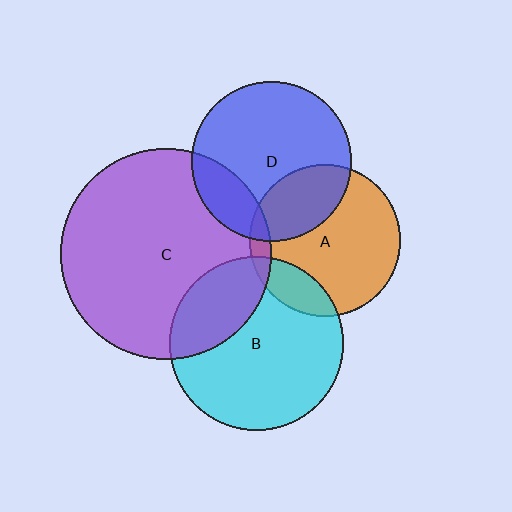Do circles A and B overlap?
Yes.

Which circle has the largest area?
Circle C (purple).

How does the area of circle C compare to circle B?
Approximately 1.5 times.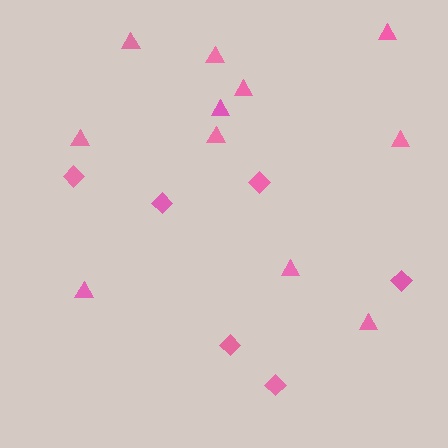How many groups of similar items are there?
There are 2 groups: one group of diamonds (6) and one group of triangles (11).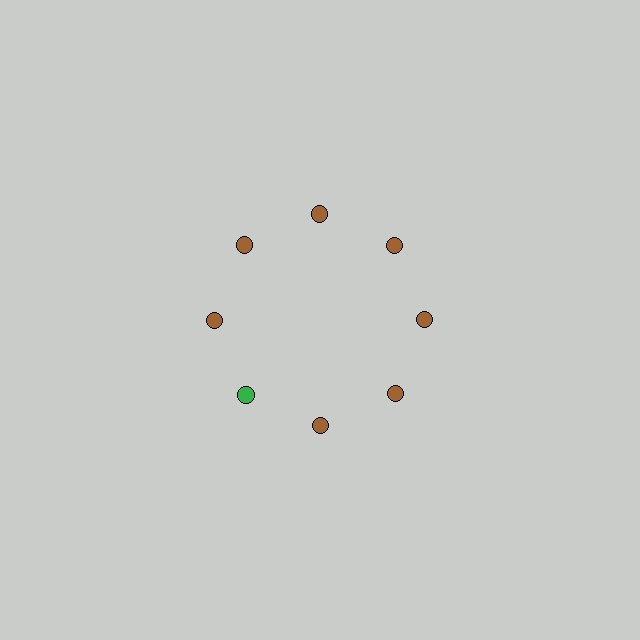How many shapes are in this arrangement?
There are 8 shapes arranged in a ring pattern.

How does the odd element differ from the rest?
It has a different color: green instead of brown.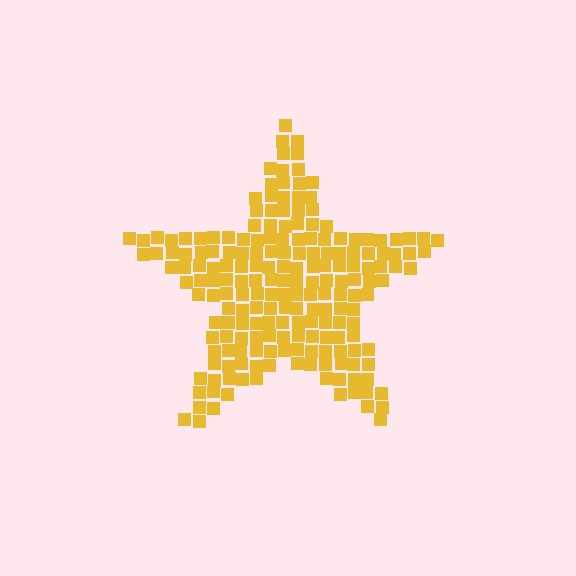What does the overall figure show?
The overall figure shows a star.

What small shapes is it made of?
It is made of small squares.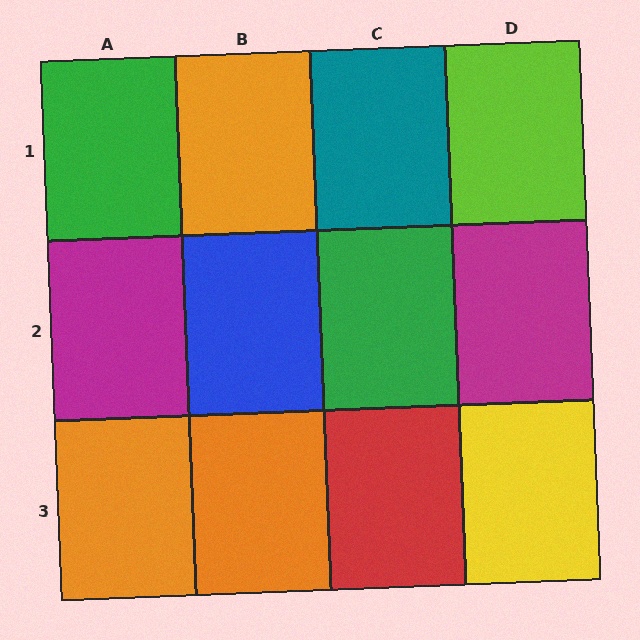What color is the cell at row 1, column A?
Green.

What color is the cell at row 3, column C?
Red.